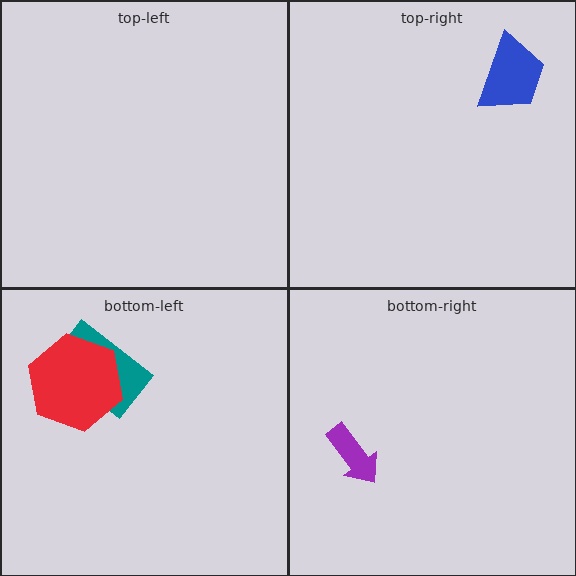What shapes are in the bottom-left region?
The teal rectangle, the red hexagon.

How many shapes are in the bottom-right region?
1.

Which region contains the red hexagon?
The bottom-left region.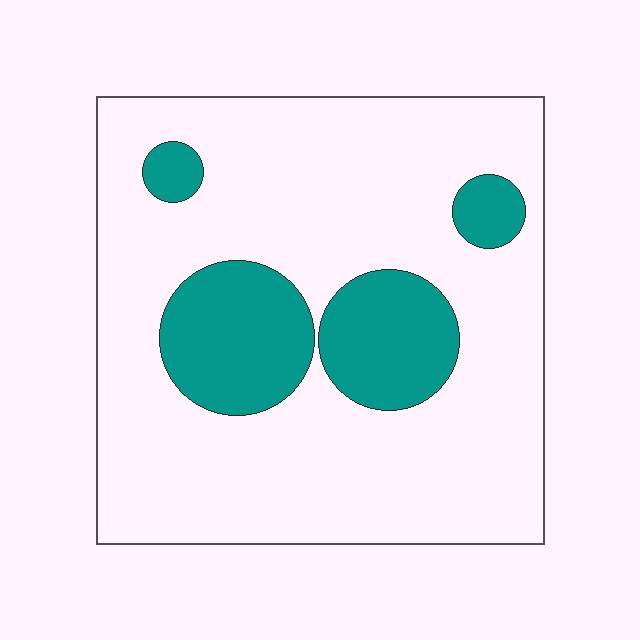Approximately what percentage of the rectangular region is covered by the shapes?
Approximately 20%.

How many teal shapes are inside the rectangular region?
4.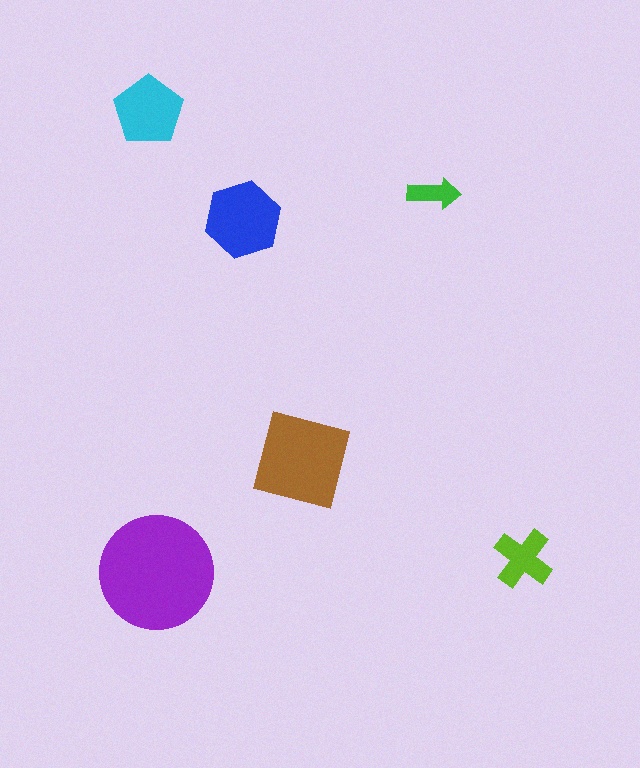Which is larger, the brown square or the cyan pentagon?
The brown square.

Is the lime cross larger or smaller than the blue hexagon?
Smaller.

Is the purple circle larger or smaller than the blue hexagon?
Larger.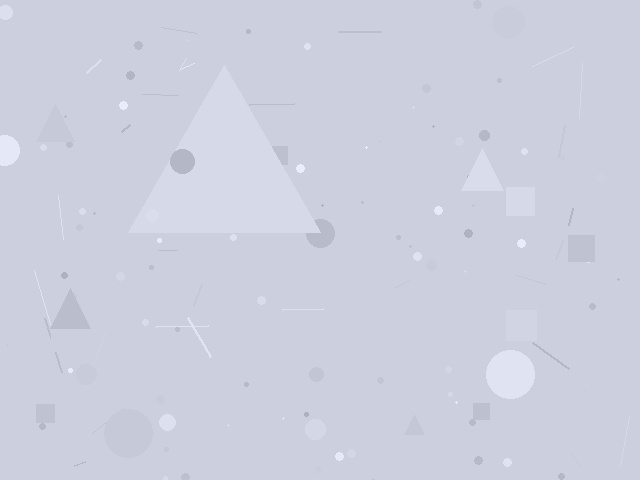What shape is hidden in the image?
A triangle is hidden in the image.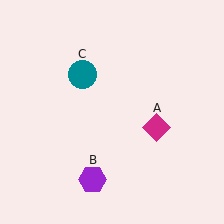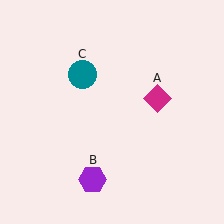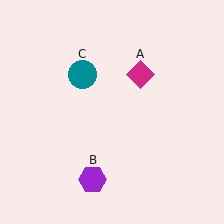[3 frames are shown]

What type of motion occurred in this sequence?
The magenta diamond (object A) rotated counterclockwise around the center of the scene.